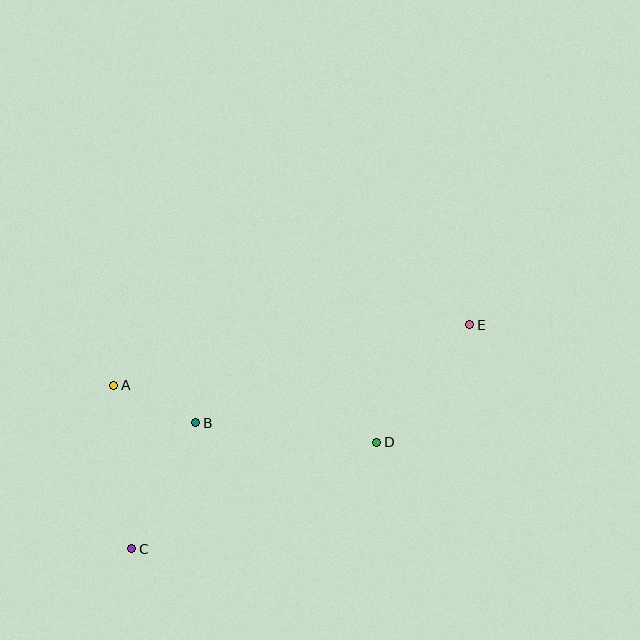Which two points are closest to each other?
Points A and B are closest to each other.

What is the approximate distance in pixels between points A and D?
The distance between A and D is approximately 269 pixels.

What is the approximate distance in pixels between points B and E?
The distance between B and E is approximately 291 pixels.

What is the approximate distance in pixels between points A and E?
The distance between A and E is approximately 361 pixels.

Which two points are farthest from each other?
Points C and E are farthest from each other.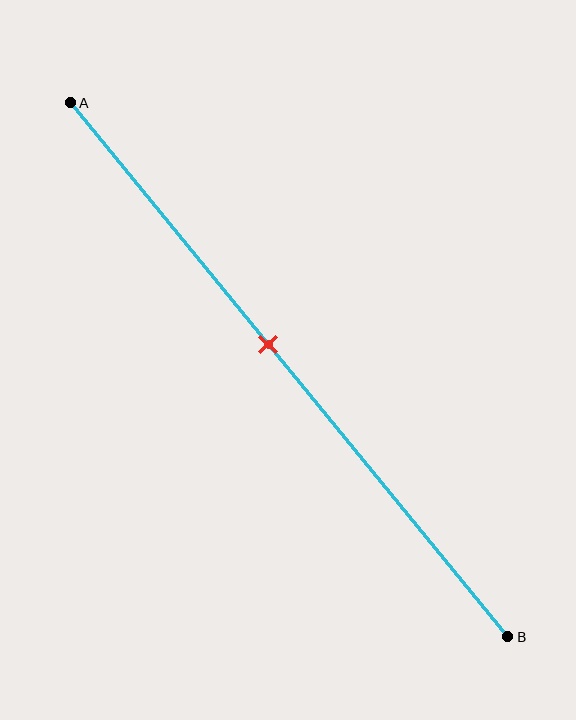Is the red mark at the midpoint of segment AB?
No, the mark is at about 45% from A, not at the 50% midpoint.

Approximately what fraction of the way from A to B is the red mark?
The red mark is approximately 45% of the way from A to B.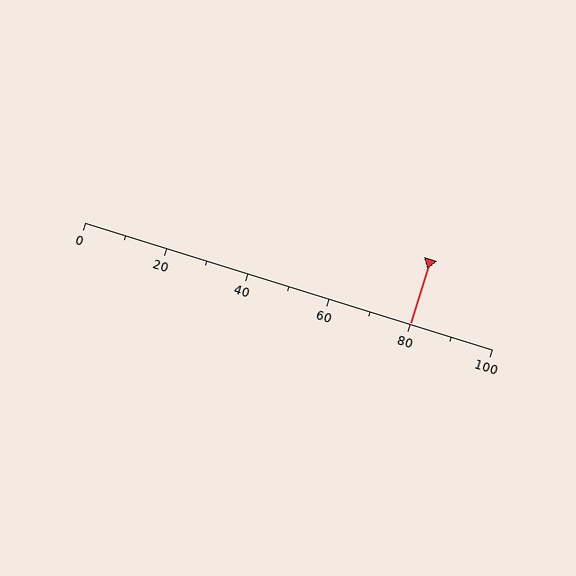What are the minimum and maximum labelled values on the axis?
The axis runs from 0 to 100.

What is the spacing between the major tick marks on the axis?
The major ticks are spaced 20 apart.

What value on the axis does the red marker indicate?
The marker indicates approximately 80.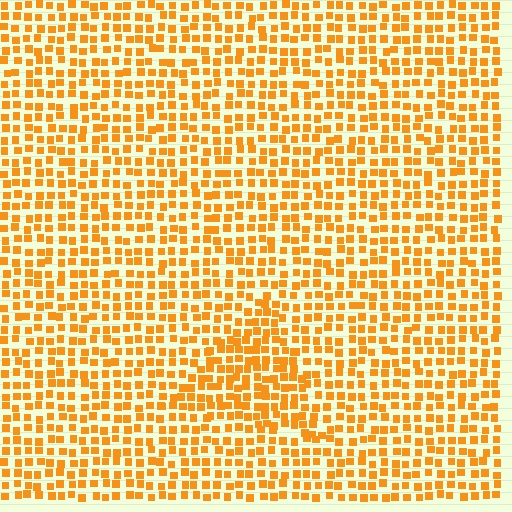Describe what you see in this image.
The image contains small orange elements arranged at two different densities. A triangle-shaped region is visible where the elements are more densely packed than the surrounding area.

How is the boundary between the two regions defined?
The boundary is defined by a change in element density (approximately 1.4x ratio). All elements are the same color, size, and shape.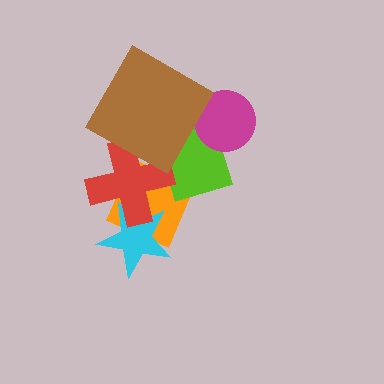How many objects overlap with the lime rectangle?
4 objects overlap with the lime rectangle.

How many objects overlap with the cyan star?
2 objects overlap with the cyan star.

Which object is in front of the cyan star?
The red cross is in front of the cyan star.